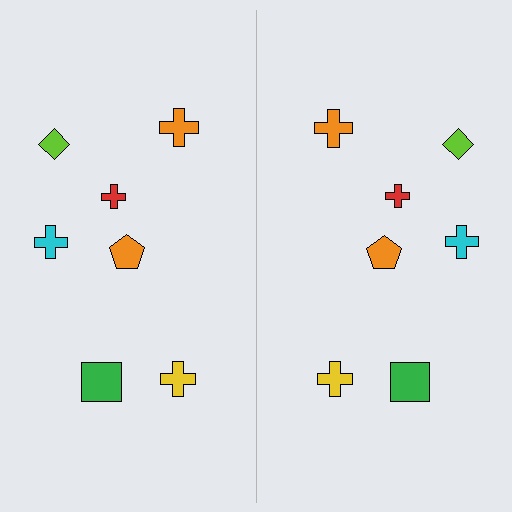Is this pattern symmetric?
Yes, this pattern has bilateral (reflection) symmetry.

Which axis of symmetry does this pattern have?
The pattern has a vertical axis of symmetry running through the center of the image.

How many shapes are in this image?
There are 14 shapes in this image.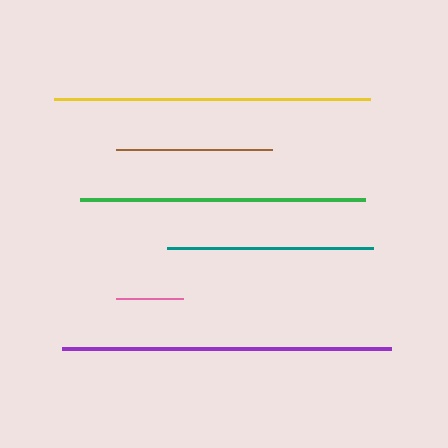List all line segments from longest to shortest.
From longest to shortest: purple, yellow, green, teal, brown, pink.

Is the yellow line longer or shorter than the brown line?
The yellow line is longer than the brown line.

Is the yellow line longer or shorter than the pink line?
The yellow line is longer than the pink line.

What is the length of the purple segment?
The purple segment is approximately 329 pixels long.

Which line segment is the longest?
The purple line is the longest at approximately 329 pixels.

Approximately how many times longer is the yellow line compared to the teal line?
The yellow line is approximately 1.5 times the length of the teal line.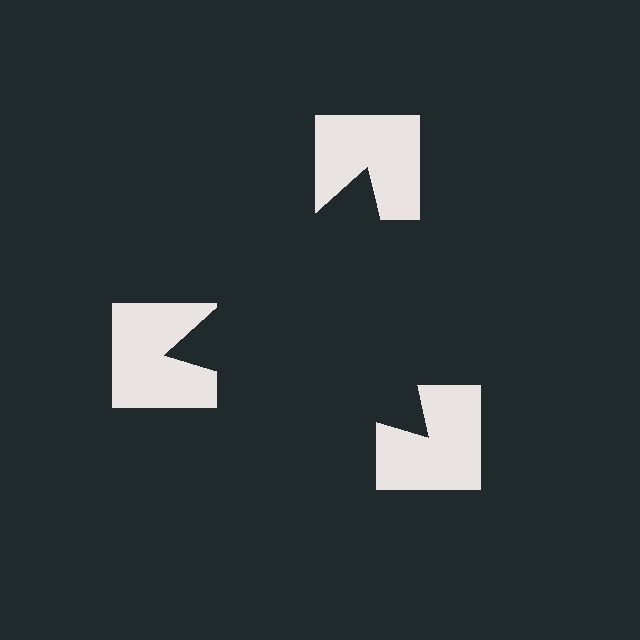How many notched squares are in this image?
There are 3 — one at each vertex of the illusory triangle.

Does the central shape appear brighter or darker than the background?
It typically appears slightly darker than the background, even though no actual brightness change is drawn.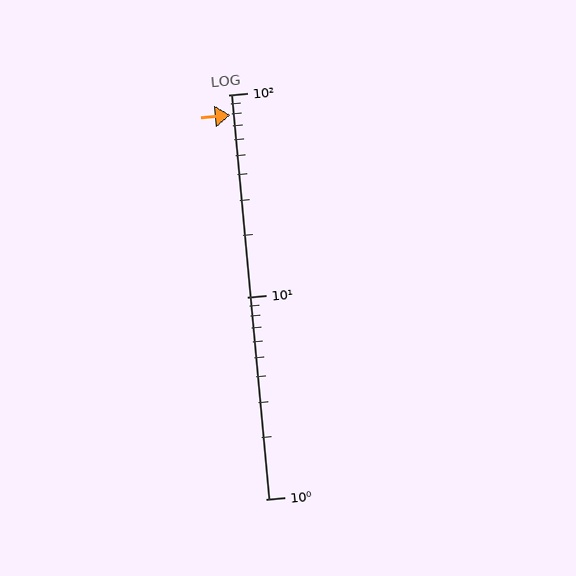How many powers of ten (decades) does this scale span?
The scale spans 2 decades, from 1 to 100.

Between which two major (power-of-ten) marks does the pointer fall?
The pointer is between 10 and 100.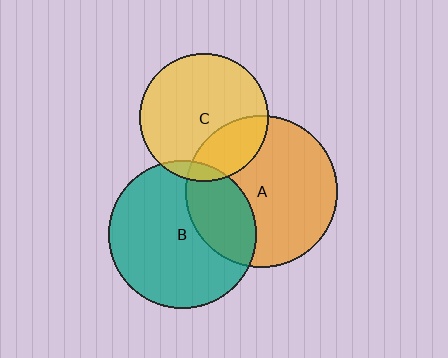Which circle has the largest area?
Circle A (orange).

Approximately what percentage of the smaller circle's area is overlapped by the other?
Approximately 30%.